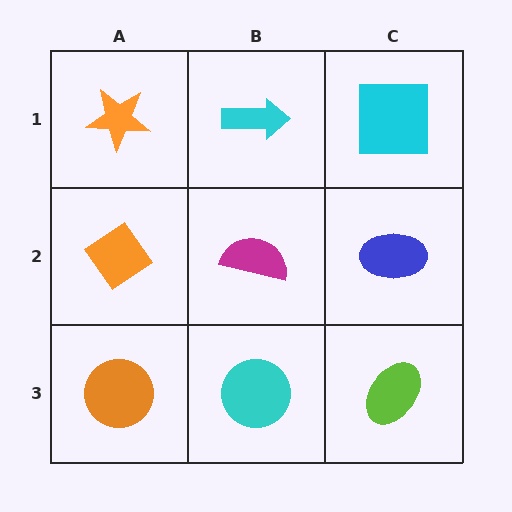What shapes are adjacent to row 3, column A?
An orange diamond (row 2, column A), a cyan circle (row 3, column B).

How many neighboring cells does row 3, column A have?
2.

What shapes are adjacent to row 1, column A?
An orange diamond (row 2, column A), a cyan arrow (row 1, column B).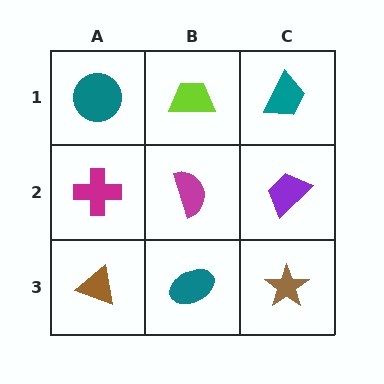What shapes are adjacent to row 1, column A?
A magenta cross (row 2, column A), a lime trapezoid (row 1, column B).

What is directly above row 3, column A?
A magenta cross.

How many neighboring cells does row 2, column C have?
3.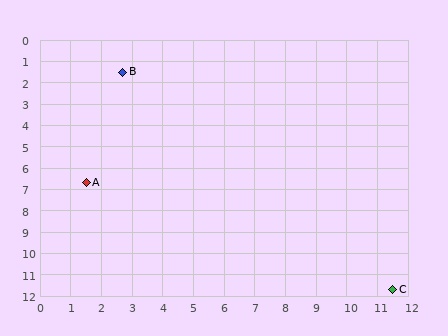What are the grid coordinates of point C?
Point C is at approximately (11.5, 11.7).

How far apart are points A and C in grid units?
Points A and C are about 11.2 grid units apart.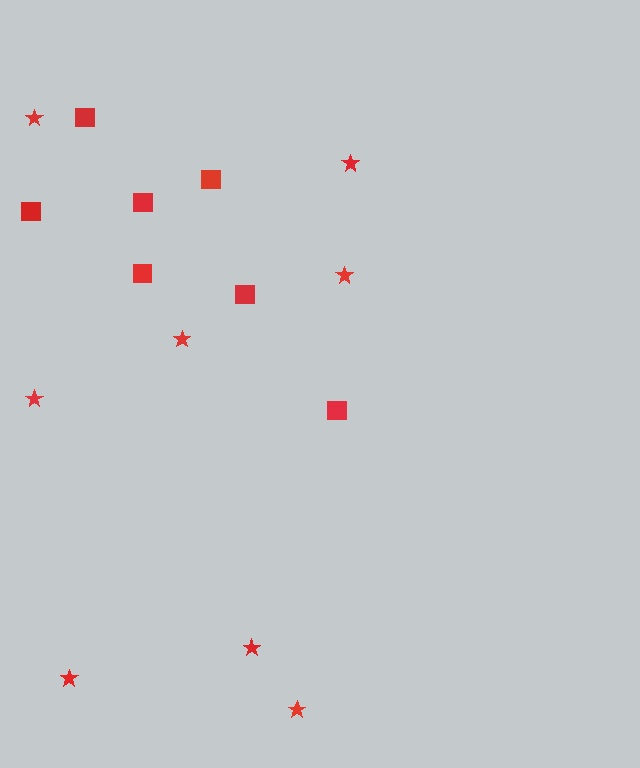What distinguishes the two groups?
There are 2 groups: one group of stars (8) and one group of squares (7).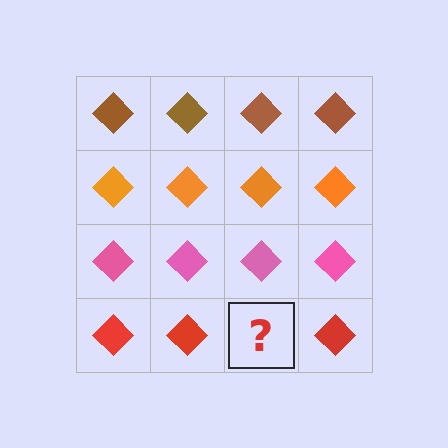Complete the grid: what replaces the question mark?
The question mark should be replaced with a red diamond.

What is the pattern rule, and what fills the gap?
The rule is that each row has a consistent color. The gap should be filled with a red diamond.